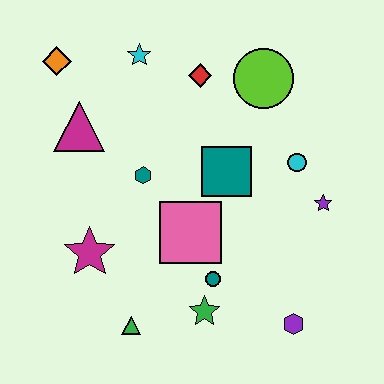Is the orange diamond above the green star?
Yes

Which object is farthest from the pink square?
The orange diamond is farthest from the pink square.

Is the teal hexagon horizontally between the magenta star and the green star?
Yes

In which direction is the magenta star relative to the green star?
The magenta star is to the left of the green star.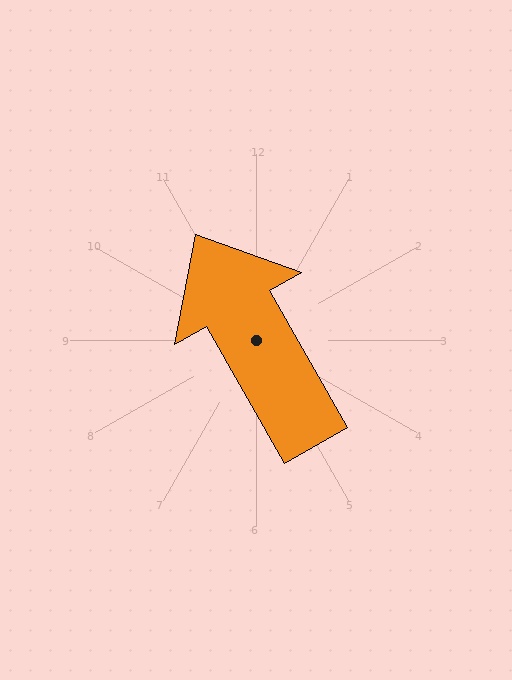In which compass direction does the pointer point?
Northwest.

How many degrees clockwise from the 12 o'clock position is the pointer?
Approximately 330 degrees.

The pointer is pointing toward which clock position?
Roughly 11 o'clock.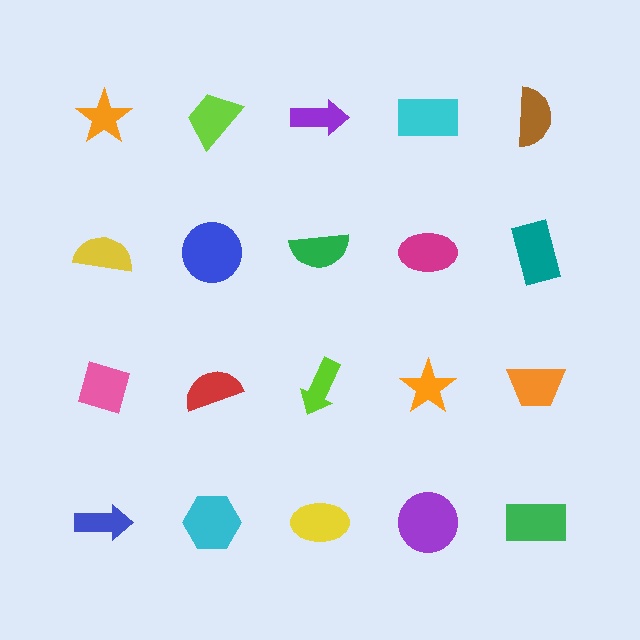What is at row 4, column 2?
A cyan hexagon.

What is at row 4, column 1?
A blue arrow.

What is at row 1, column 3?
A purple arrow.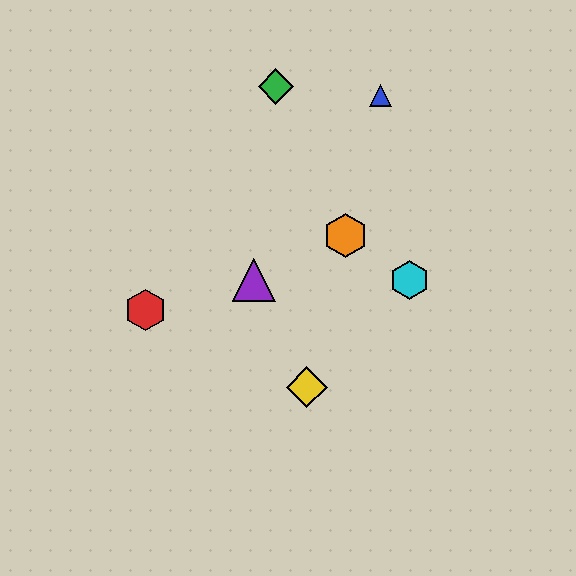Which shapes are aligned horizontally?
The purple triangle, the cyan hexagon are aligned horizontally.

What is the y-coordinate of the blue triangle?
The blue triangle is at y≈95.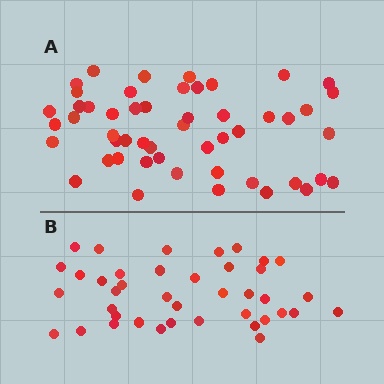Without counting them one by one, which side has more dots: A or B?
Region A (the top region) has more dots.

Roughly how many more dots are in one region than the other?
Region A has roughly 12 or so more dots than region B.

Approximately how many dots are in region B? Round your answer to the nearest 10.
About 40 dots.